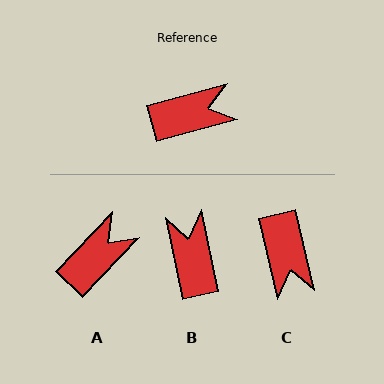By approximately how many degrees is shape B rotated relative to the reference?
Approximately 87 degrees counter-clockwise.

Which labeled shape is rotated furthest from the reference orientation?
C, about 92 degrees away.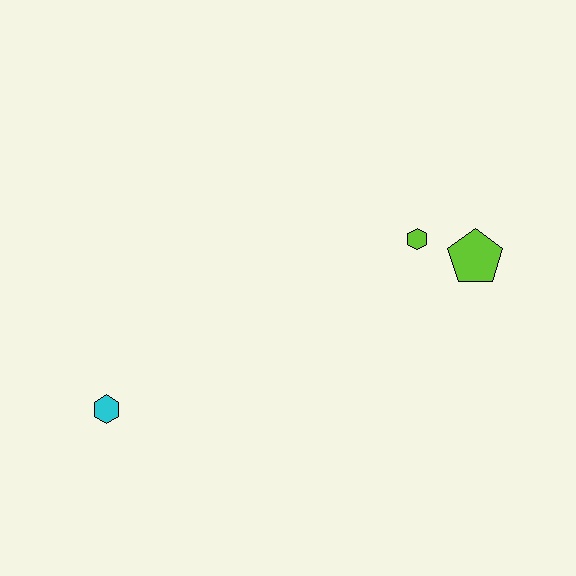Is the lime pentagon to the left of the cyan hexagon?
No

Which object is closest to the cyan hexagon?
The lime hexagon is closest to the cyan hexagon.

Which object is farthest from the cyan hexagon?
The lime pentagon is farthest from the cyan hexagon.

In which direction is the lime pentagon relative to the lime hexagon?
The lime pentagon is to the right of the lime hexagon.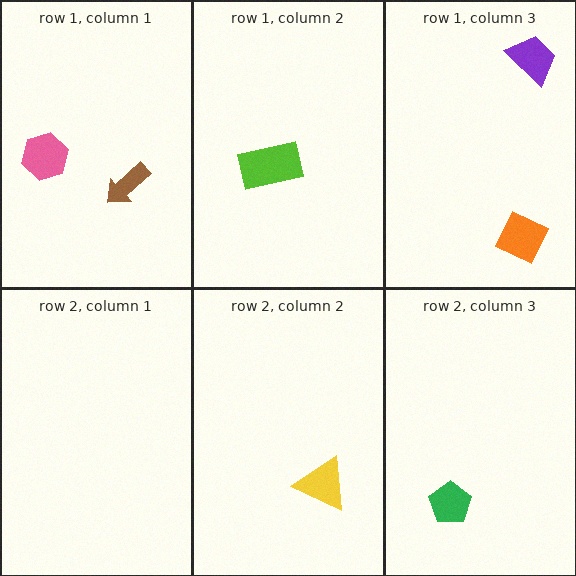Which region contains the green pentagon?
The row 2, column 3 region.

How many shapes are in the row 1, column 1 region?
2.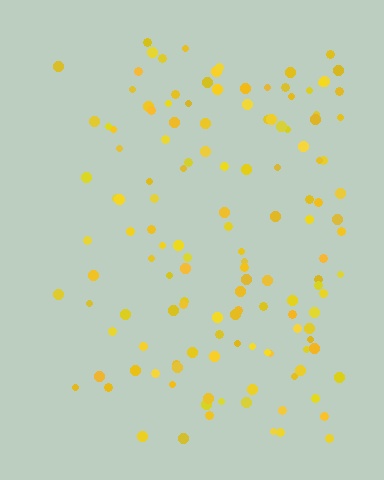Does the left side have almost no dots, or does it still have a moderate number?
Still a moderate number, just noticeably fewer than the right.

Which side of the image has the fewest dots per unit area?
The left.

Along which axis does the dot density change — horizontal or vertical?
Horizontal.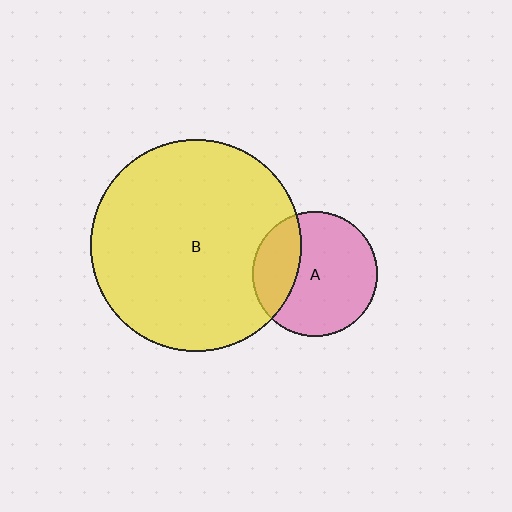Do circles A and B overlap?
Yes.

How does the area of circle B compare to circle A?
Approximately 2.9 times.